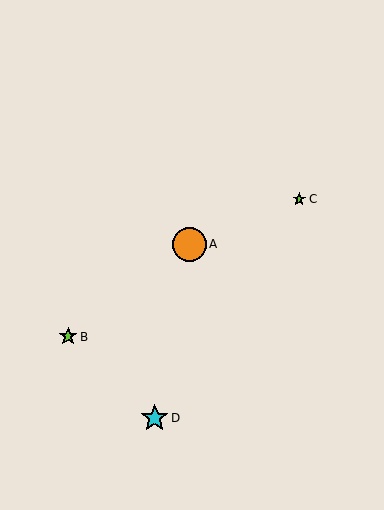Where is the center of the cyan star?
The center of the cyan star is at (155, 418).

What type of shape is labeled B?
Shape B is a lime star.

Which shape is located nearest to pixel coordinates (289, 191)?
The lime star (labeled C) at (299, 199) is nearest to that location.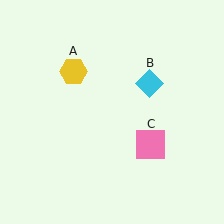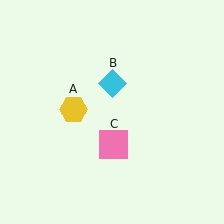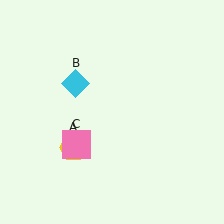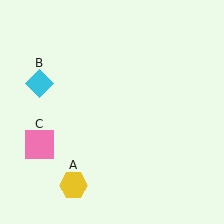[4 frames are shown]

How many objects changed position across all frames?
3 objects changed position: yellow hexagon (object A), cyan diamond (object B), pink square (object C).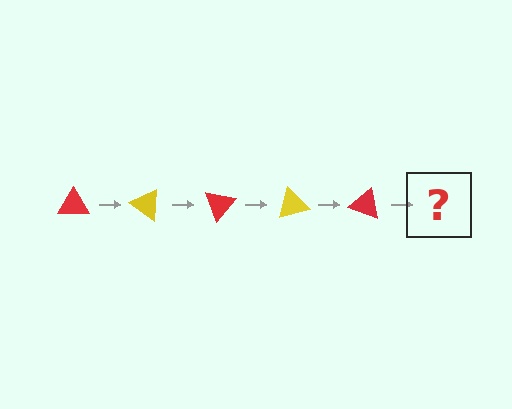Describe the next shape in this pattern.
It should be a yellow triangle, rotated 175 degrees from the start.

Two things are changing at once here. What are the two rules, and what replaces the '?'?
The two rules are that it rotates 35 degrees each step and the color cycles through red and yellow. The '?' should be a yellow triangle, rotated 175 degrees from the start.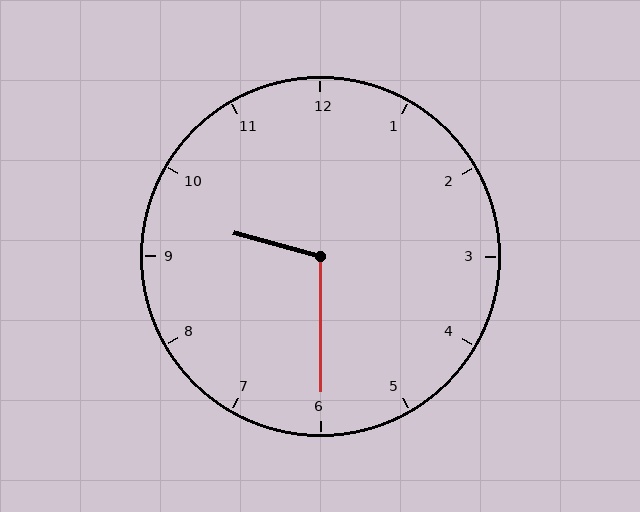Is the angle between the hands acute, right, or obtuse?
It is obtuse.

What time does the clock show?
9:30.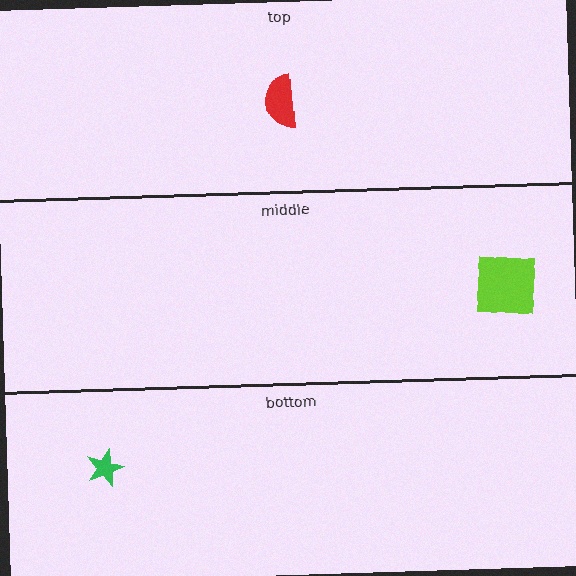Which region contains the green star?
The bottom region.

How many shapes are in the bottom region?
1.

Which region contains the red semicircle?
The top region.